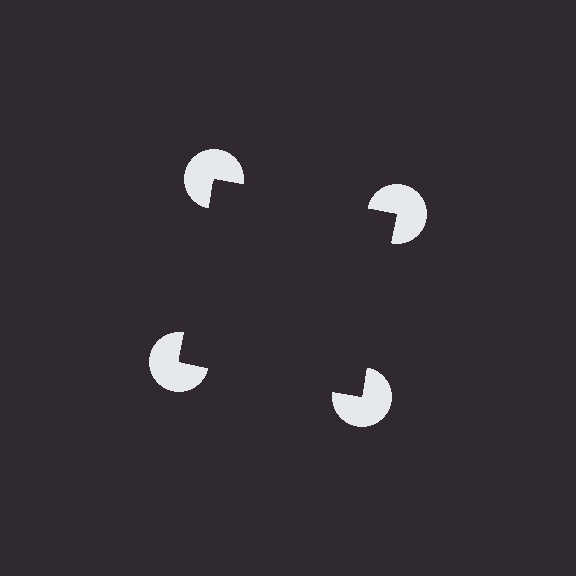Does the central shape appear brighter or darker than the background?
It typically appears slightly darker than the background, even though no actual brightness change is drawn.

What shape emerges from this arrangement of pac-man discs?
An illusory square — its edges are inferred from the aligned wedge cuts in the pac-man discs, not physically drawn.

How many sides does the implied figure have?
4 sides.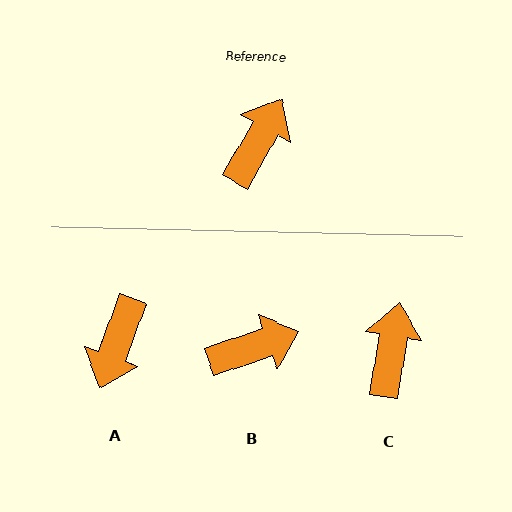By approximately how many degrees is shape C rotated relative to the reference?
Approximately 21 degrees counter-clockwise.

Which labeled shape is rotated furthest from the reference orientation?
A, about 171 degrees away.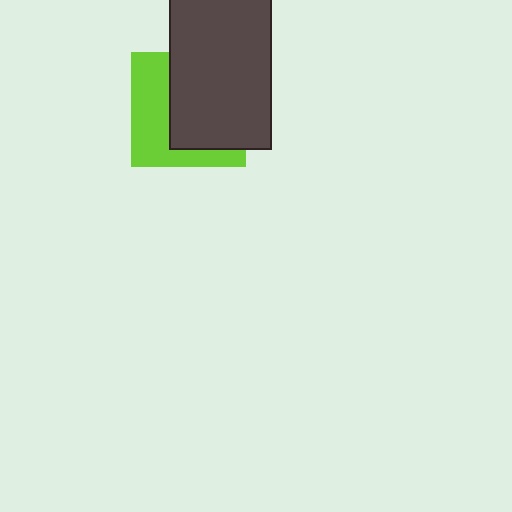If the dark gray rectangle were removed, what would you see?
You would see the complete lime square.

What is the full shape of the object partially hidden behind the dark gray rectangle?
The partially hidden object is a lime square.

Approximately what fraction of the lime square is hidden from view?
Roughly 56% of the lime square is hidden behind the dark gray rectangle.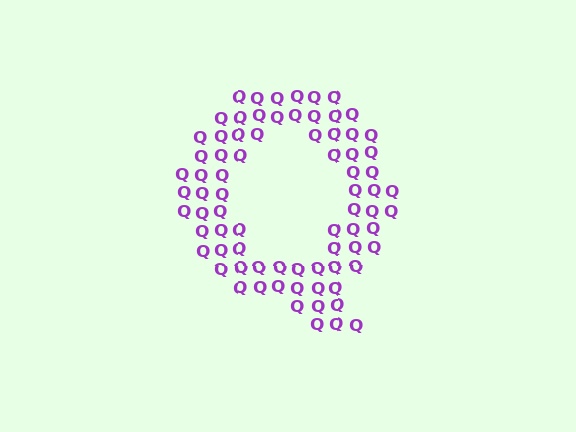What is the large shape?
The large shape is the letter Q.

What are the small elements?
The small elements are letter Q's.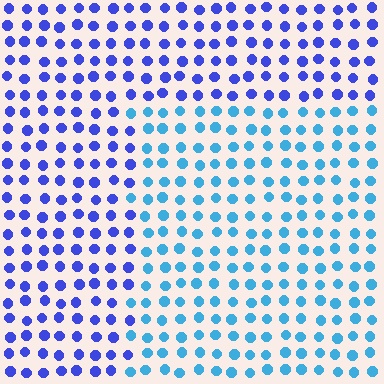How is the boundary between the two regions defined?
The boundary is defined purely by a slight shift in hue (about 38 degrees). Spacing, size, and orientation are identical on both sides.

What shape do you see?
I see a rectangle.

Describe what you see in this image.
The image is filled with small blue elements in a uniform arrangement. A rectangle-shaped region is visible where the elements are tinted to a slightly different hue, forming a subtle color boundary.